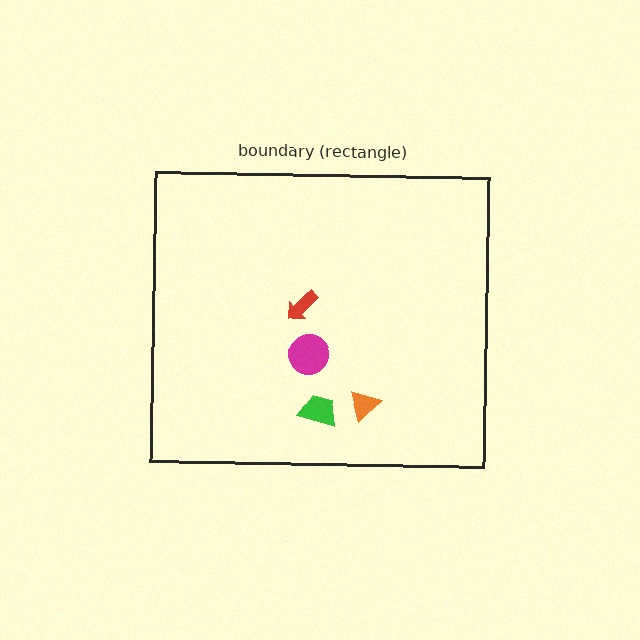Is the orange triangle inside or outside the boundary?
Inside.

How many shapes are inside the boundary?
4 inside, 0 outside.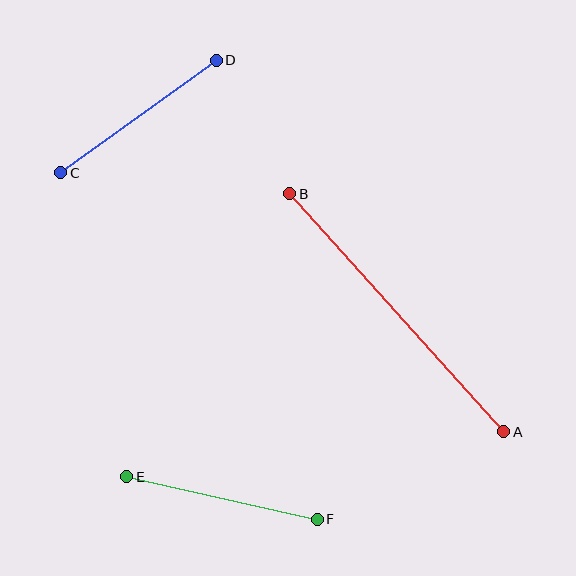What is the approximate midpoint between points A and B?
The midpoint is at approximately (397, 313) pixels.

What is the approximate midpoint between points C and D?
The midpoint is at approximately (138, 117) pixels.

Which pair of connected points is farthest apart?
Points A and B are farthest apart.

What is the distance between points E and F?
The distance is approximately 195 pixels.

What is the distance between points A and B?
The distance is approximately 320 pixels.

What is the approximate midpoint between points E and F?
The midpoint is at approximately (222, 498) pixels.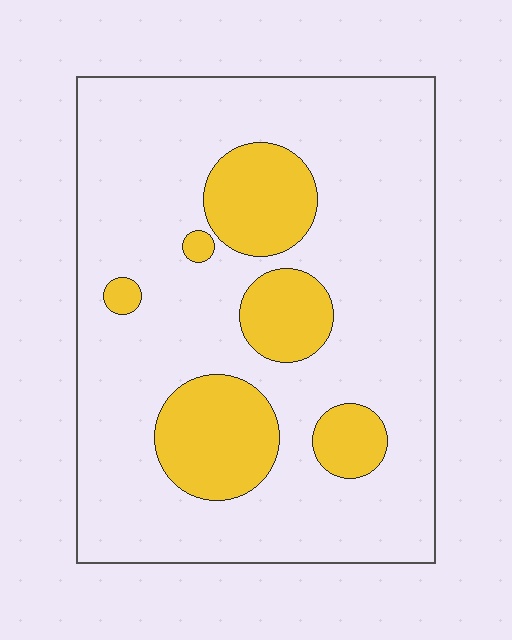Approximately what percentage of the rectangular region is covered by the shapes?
Approximately 20%.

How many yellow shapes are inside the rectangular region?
6.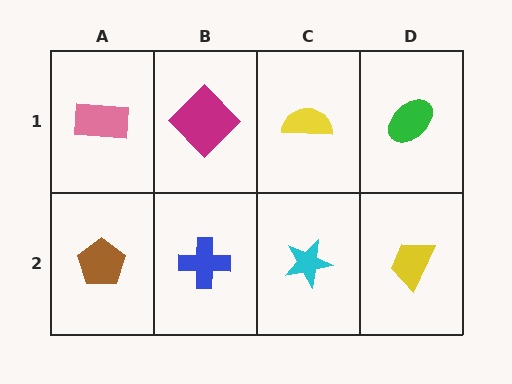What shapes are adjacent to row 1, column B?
A blue cross (row 2, column B), a pink rectangle (row 1, column A), a yellow semicircle (row 1, column C).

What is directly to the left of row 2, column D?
A cyan star.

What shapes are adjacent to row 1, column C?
A cyan star (row 2, column C), a magenta diamond (row 1, column B), a green ellipse (row 1, column D).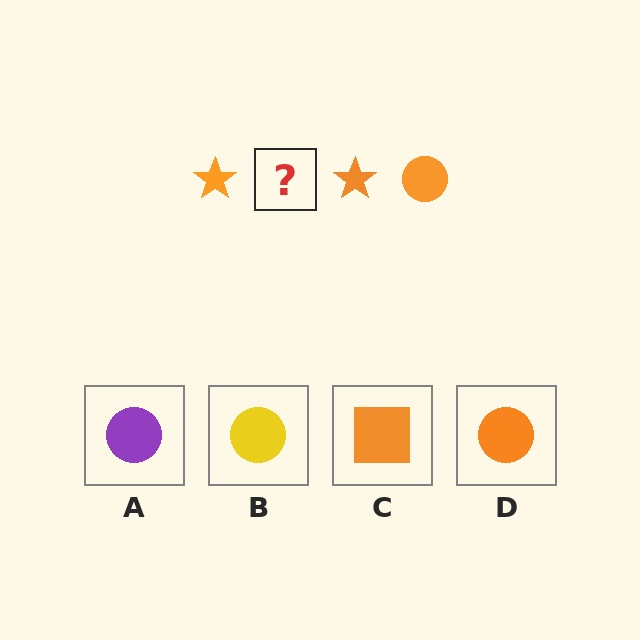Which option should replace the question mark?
Option D.